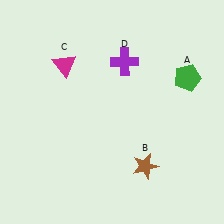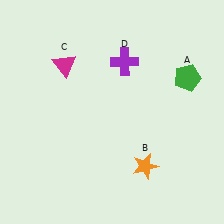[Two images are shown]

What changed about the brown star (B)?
In Image 1, B is brown. In Image 2, it changed to orange.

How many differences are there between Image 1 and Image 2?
There is 1 difference between the two images.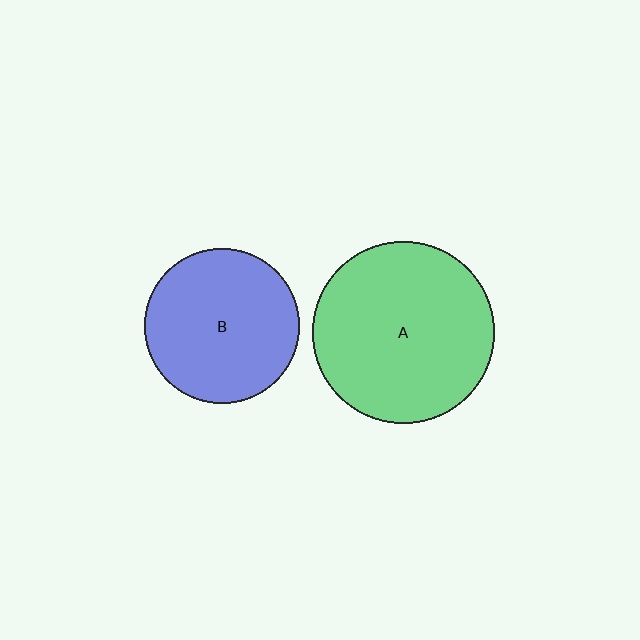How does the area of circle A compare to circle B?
Approximately 1.4 times.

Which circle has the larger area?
Circle A (green).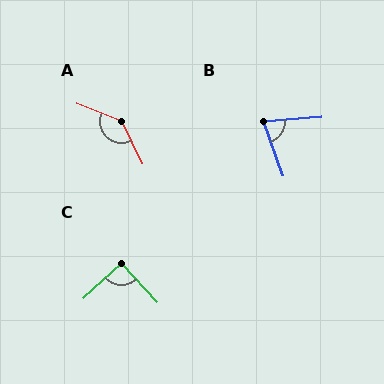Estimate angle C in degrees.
Approximately 90 degrees.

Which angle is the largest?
A, at approximately 137 degrees.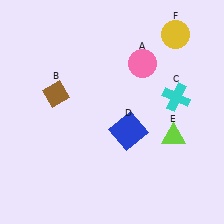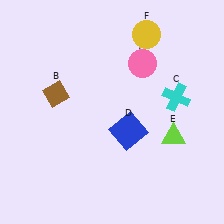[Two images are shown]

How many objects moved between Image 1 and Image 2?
1 object moved between the two images.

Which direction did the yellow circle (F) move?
The yellow circle (F) moved left.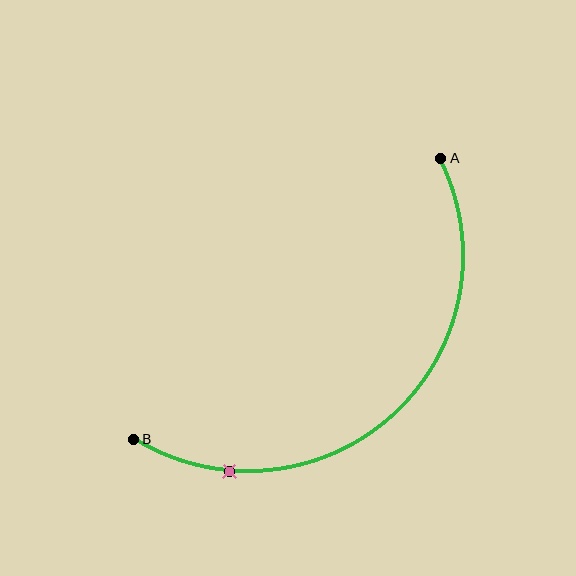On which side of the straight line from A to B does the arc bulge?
The arc bulges below and to the right of the straight line connecting A and B.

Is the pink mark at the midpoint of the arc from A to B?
No. The pink mark lies on the arc but is closer to endpoint B. The arc midpoint would be at the point on the curve equidistant along the arc from both A and B.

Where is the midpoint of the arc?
The arc midpoint is the point on the curve farthest from the straight line joining A and B. It sits below and to the right of that line.